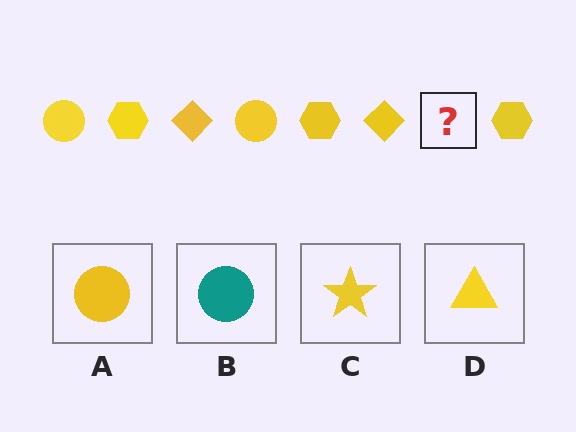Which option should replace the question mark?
Option A.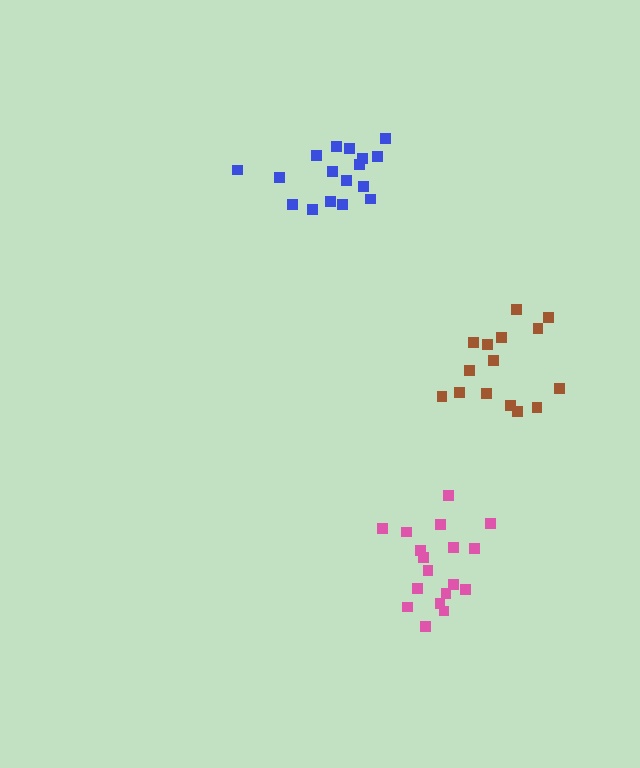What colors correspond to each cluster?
The clusters are colored: brown, blue, pink.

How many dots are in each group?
Group 1: 15 dots, Group 2: 17 dots, Group 3: 18 dots (50 total).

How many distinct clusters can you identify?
There are 3 distinct clusters.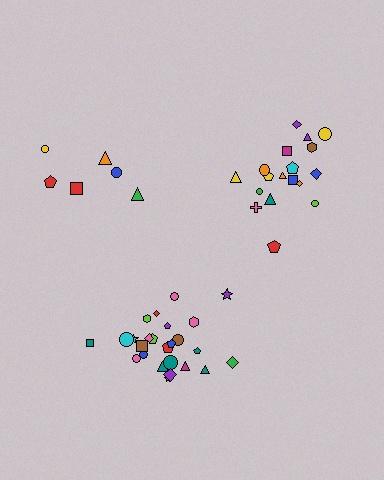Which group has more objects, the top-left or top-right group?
The top-right group.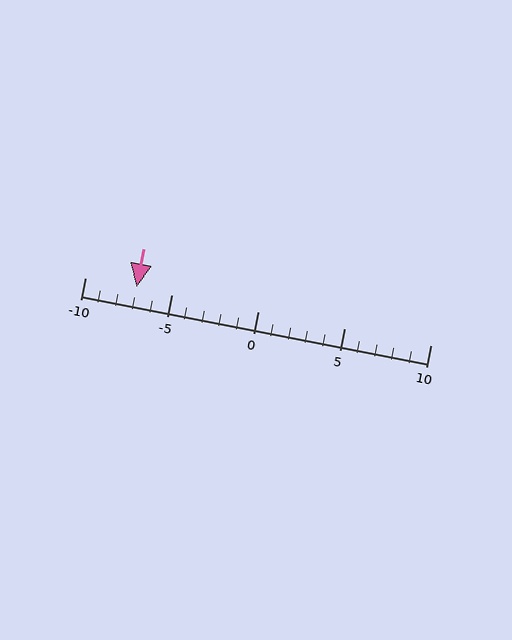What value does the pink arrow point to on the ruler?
The pink arrow points to approximately -7.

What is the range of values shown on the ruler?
The ruler shows values from -10 to 10.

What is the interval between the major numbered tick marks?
The major tick marks are spaced 5 units apart.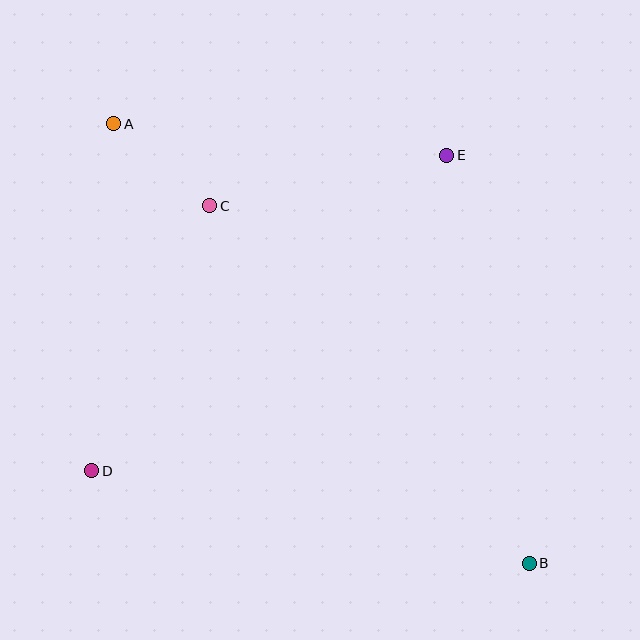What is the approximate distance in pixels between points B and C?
The distance between B and C is approximately 479 pixels.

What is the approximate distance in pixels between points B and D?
The distance between B and D is approximately 447 pixels.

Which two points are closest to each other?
Points A and C are closest to each other.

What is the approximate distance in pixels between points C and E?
The distance between C and E is approximately 242 pixels.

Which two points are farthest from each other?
Points A and B are farthest from each other.